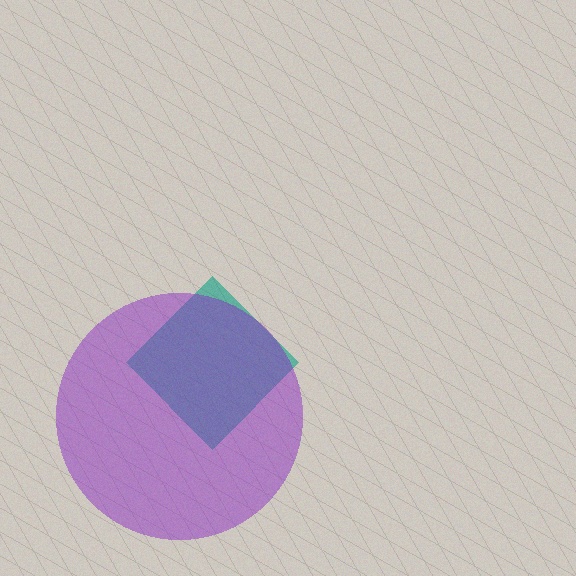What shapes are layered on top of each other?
The layered shapes are: a teal diamond, a purple circle.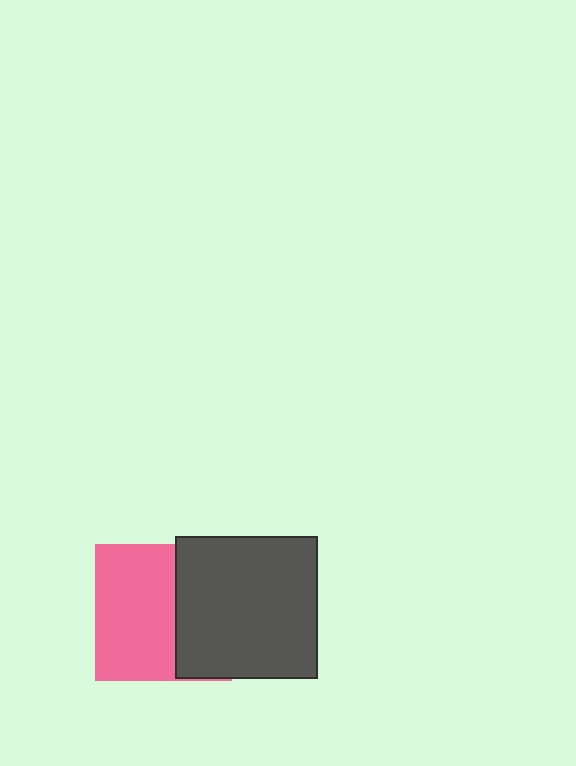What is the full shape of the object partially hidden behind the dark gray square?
The partially hidden object is a pink square.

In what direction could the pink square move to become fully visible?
The pink square could move left. That would shift it out from behind the dark gray square entirely.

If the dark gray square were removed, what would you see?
You would see the complete pink square.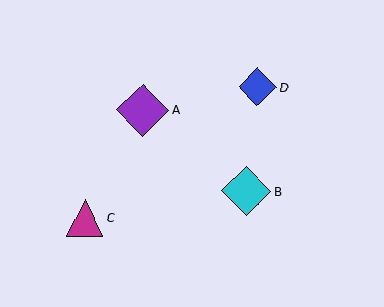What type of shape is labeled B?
Shape B is a cyan diamond.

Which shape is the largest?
The purple diamond (labeled A) is the largest.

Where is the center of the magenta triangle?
The center of the magenta triangle is at (85, 218).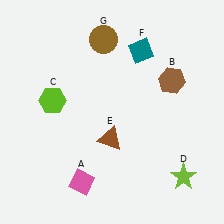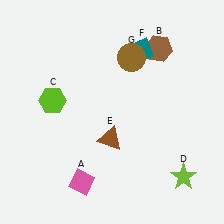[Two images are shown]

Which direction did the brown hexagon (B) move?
The brown hexagon (B) moved up.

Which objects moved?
The objects that moved are: the brown hexagon (B), the brown circle (G).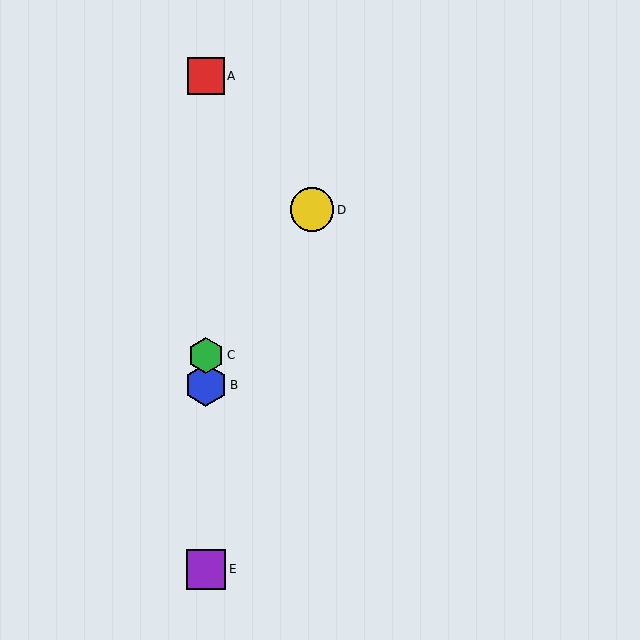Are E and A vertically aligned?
Yes, both are at x≈206.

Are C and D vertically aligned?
No, C is at x≈206 and D is at x≈312.